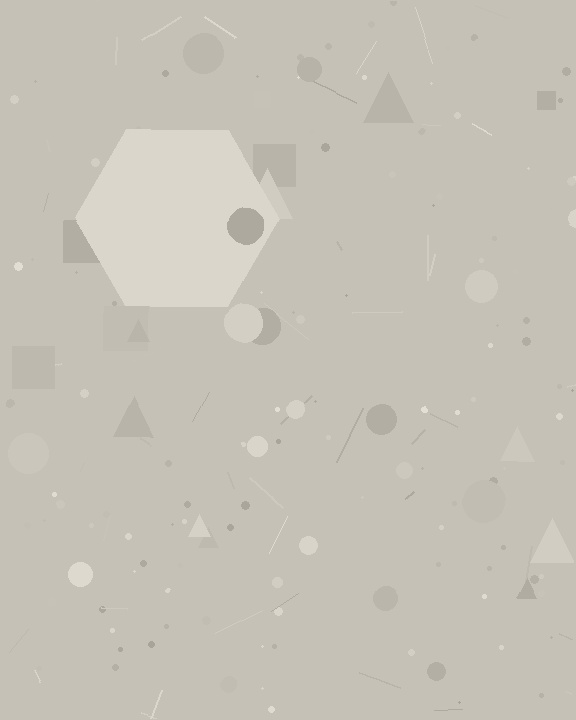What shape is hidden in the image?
A hexagon is hidden in the image.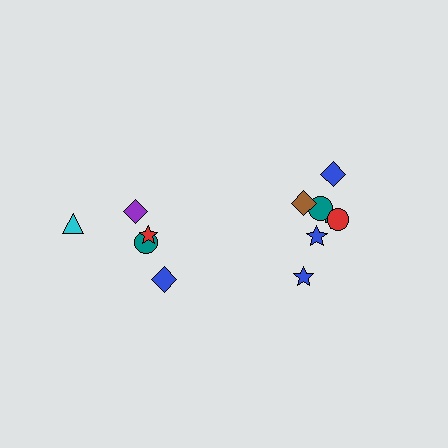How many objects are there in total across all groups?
There are 12 objects.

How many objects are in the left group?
There are 5 objects.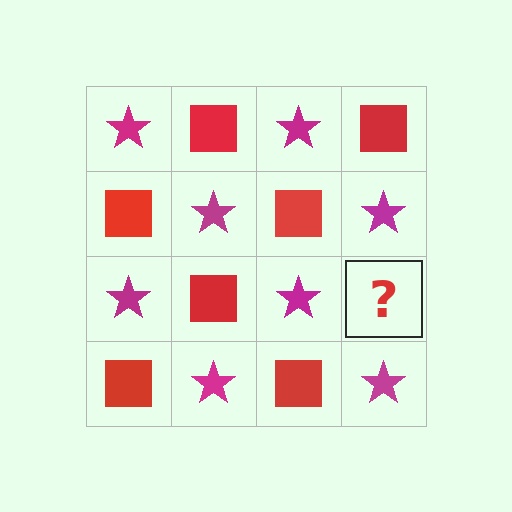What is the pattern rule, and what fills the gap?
The rule is that it alternates magenta star and red square in a checkerboard pattern. The gap should be filled with a red square.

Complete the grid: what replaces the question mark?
The question mark should be replaced with a red square.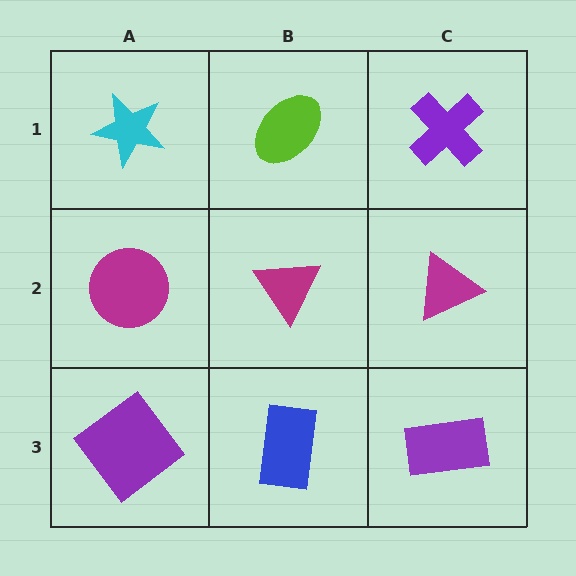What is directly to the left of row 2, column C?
A magenta triangle.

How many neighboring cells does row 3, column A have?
2.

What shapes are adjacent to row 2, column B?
A lime ellipse (row 1, column B), a blue rectangle (row 3, column B), a magenta circle (row 2, column A), a magenta triangle (row 2, column C).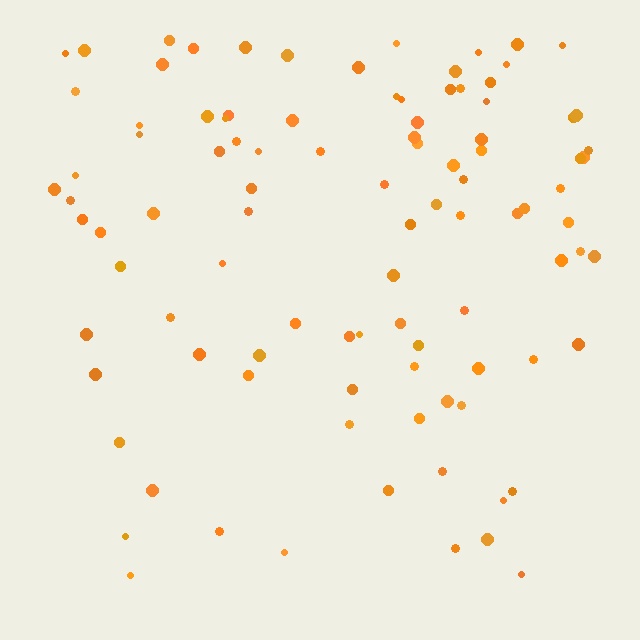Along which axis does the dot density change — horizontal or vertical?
Vertical.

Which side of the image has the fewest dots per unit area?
The bottom.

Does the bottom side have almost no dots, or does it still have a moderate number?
Still a moderate number, just noticeably fewer than the top.